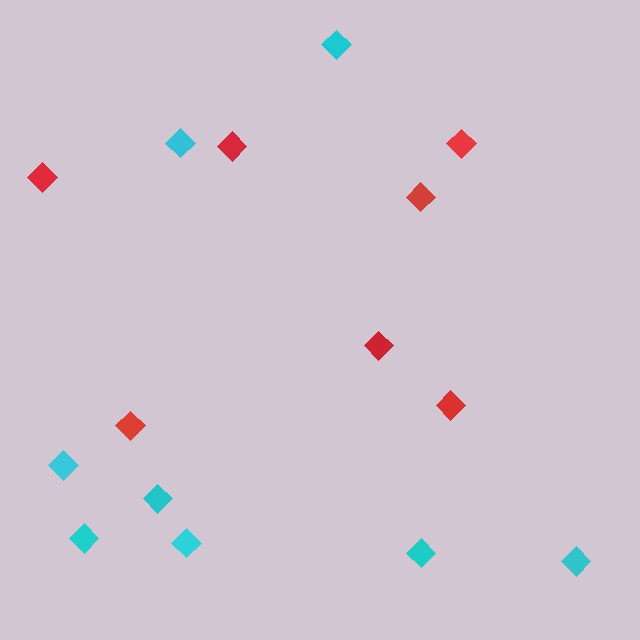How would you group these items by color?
There are 2 groups: one group of red diamonds (7) and one group of cyan diamonds (8).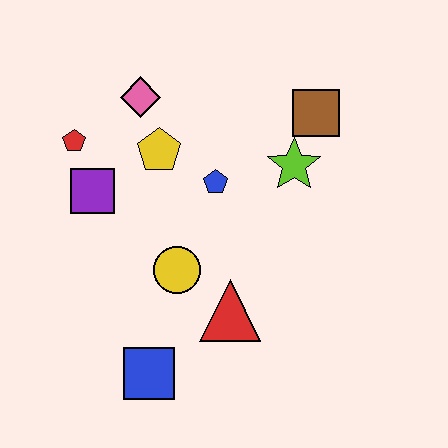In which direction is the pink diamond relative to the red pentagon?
The pink diamond is to the right of the red pentagon.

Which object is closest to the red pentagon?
The purple square is closest to the red pentagon.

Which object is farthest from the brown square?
The blue square is farthest from the brown square.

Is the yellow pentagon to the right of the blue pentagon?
No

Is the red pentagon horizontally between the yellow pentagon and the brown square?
No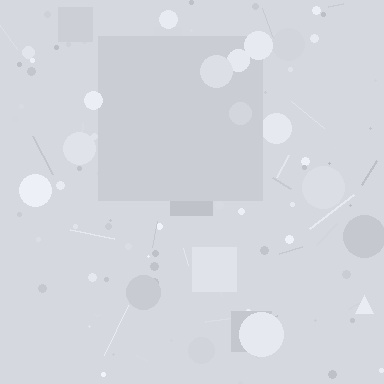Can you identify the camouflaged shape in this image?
The camouflaged shape is a square.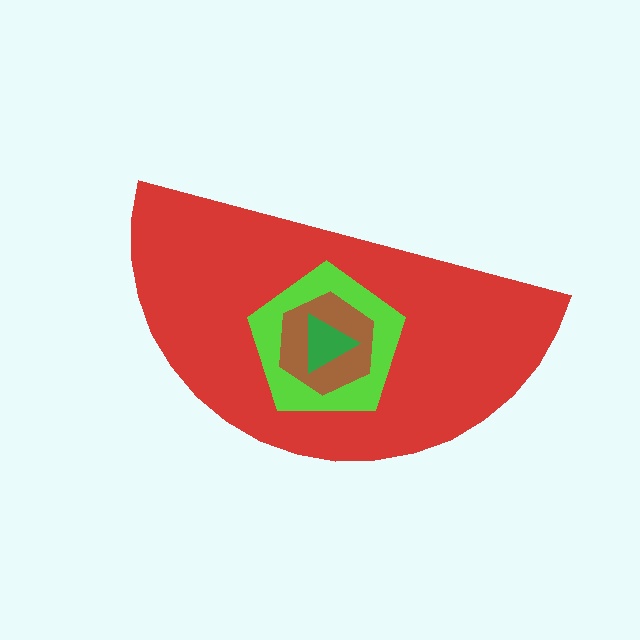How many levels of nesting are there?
4.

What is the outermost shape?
The red semicircle.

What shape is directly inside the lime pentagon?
The brown hexagon.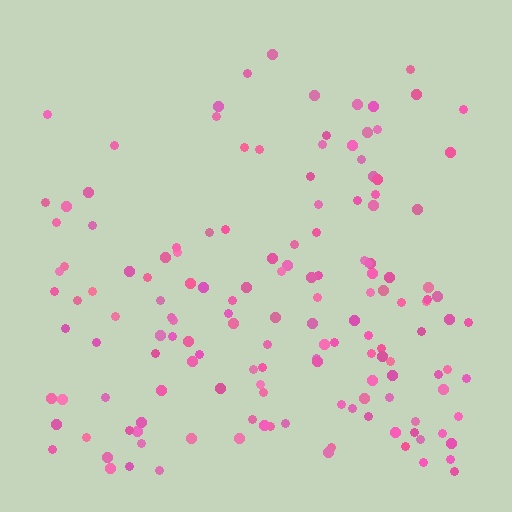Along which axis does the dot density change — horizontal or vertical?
Vertical.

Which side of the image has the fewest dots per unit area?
The top.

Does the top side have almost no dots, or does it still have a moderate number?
Still a moderate number, just noticeably fewer than the bottom.